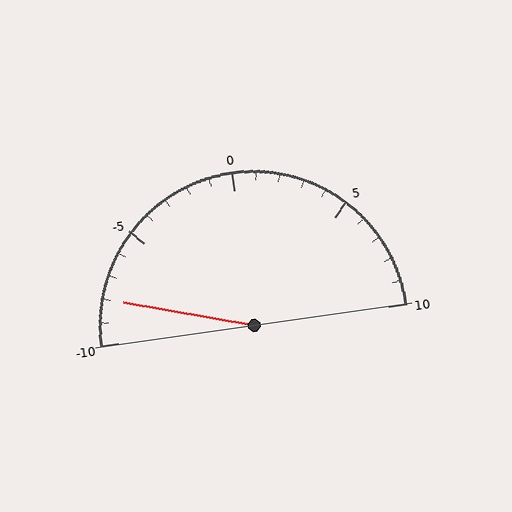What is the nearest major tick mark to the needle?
The nearest major tick mark is -10.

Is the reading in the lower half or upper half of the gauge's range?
The reading is in the lower half of the range (-10 to 10).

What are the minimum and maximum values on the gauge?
The gauge ranges from -10 to 10.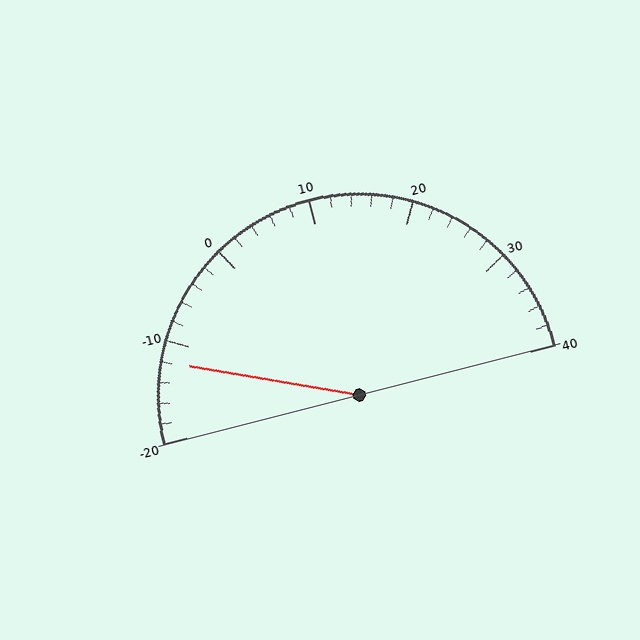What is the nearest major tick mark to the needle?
The nearest major tick mark is -10.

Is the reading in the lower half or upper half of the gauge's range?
The reading is in the lower half of the range (-20 to 40).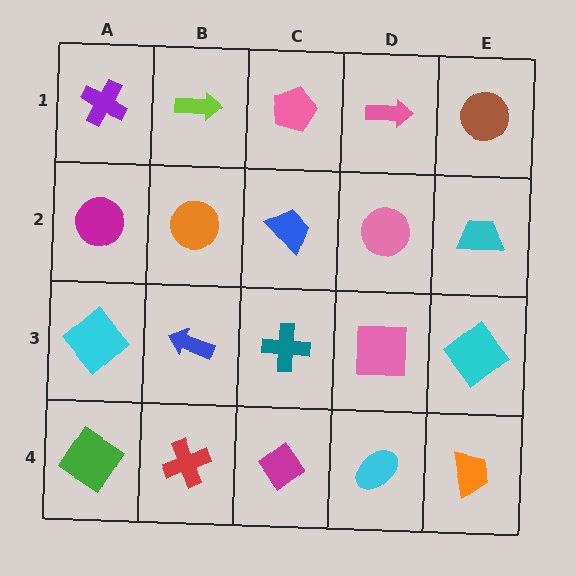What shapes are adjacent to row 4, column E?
A cyan diamond (row 3, column E), a cyan ellipse (row 4, column D).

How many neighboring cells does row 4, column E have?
2.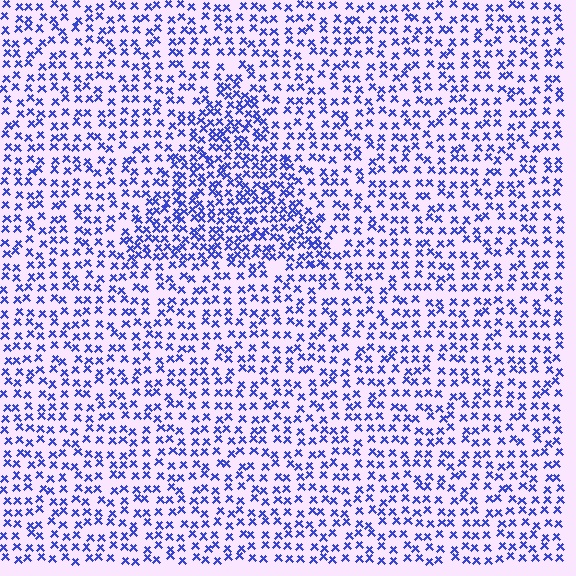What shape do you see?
I see a triangle.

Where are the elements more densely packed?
The elements are more densely packed inside the triangle boundary.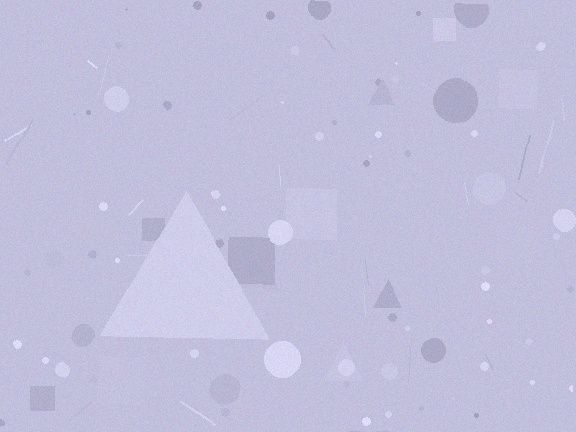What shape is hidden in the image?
A triangle is hidden in the image.